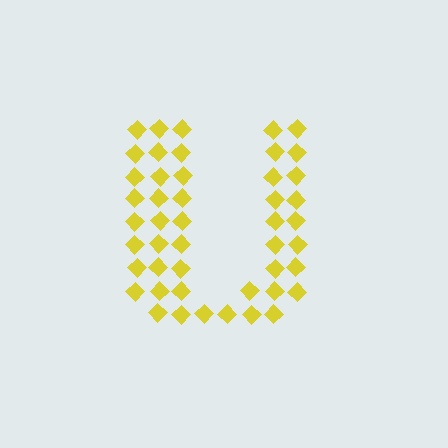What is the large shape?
The large shape is the letter U.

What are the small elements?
The small elements are diamonds.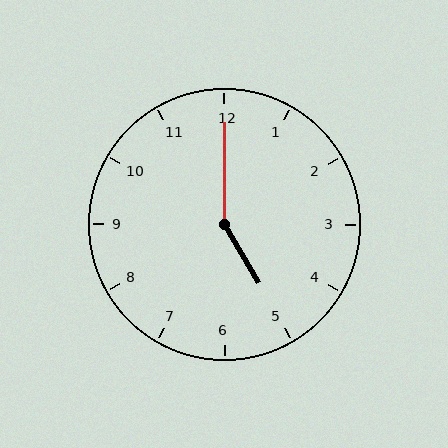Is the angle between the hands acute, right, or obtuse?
It is obtuse.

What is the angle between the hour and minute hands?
Approximately 150 degrees.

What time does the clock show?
5:00.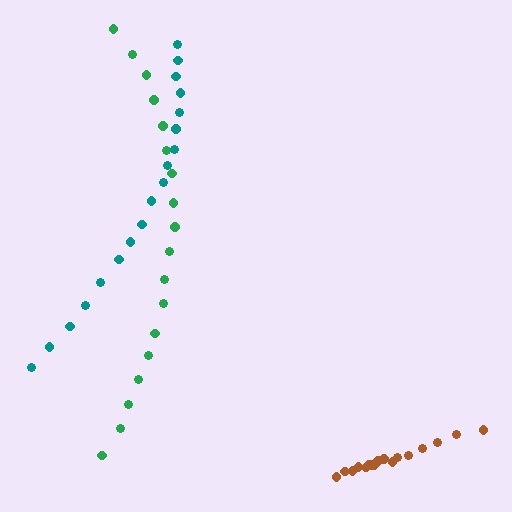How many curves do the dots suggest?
There are 3 distinct paths.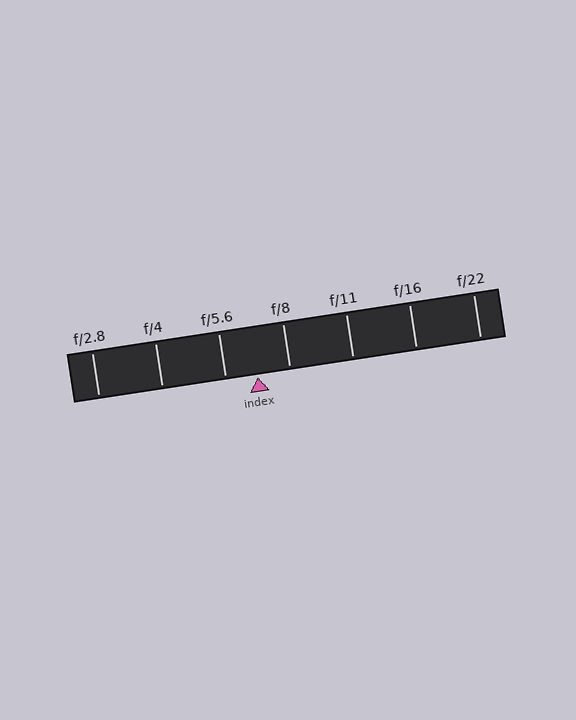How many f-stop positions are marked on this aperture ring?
There are 7 f-stop positions marked.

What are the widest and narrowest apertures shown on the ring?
The widest aperture shown is f/2.8 and the narrowest is f/22.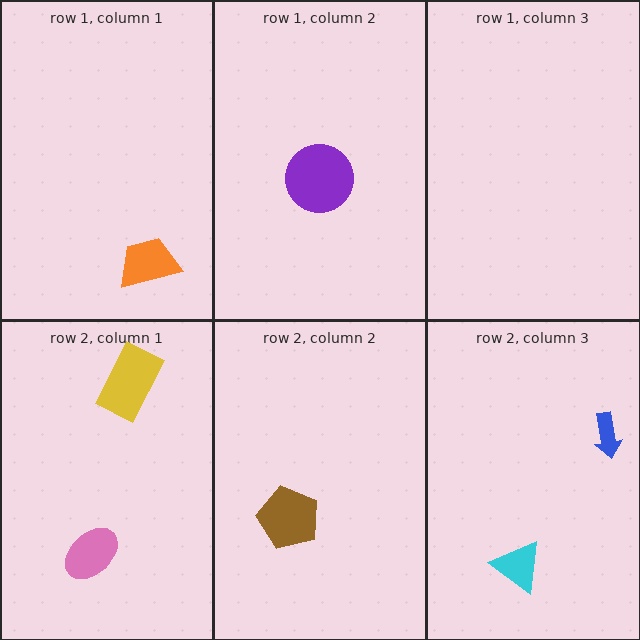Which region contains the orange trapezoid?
The row 1, column 1 region.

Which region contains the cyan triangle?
The row 2, column 3 region.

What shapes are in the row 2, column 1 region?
The pink ellipse, the yellow rectangle.